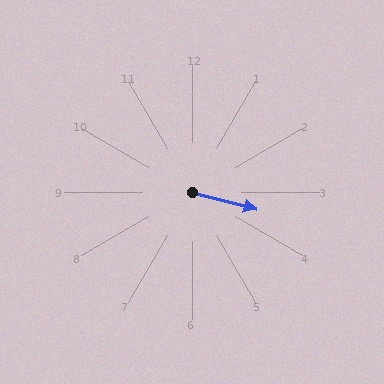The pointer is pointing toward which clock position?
Roughly 3 o'clock.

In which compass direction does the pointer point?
East.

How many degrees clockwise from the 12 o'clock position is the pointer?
Approximately 105 degrees.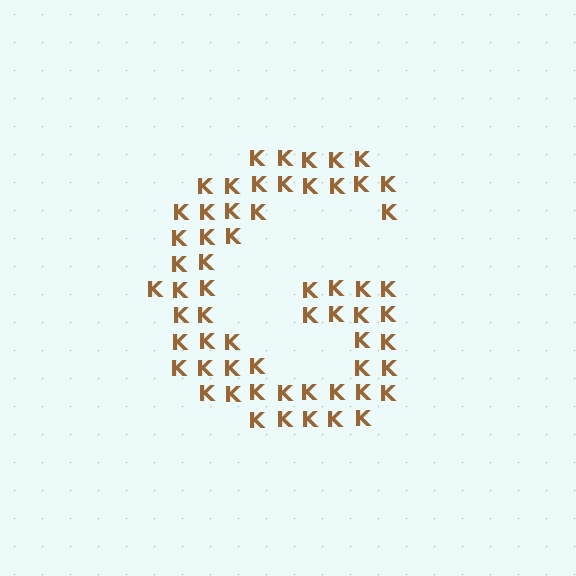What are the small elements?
The small elements are letter K's.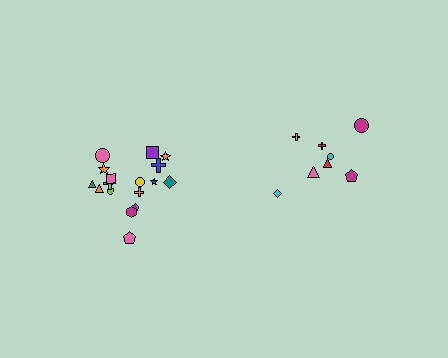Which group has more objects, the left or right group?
The left group.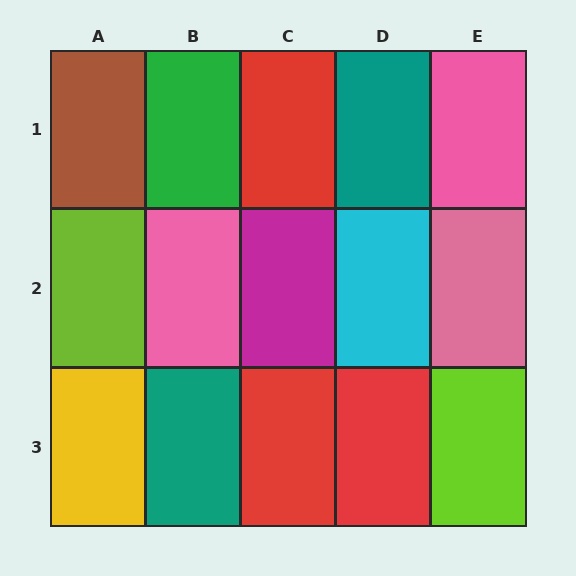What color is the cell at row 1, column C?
Red.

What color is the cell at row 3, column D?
Red.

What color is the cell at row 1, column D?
Teal.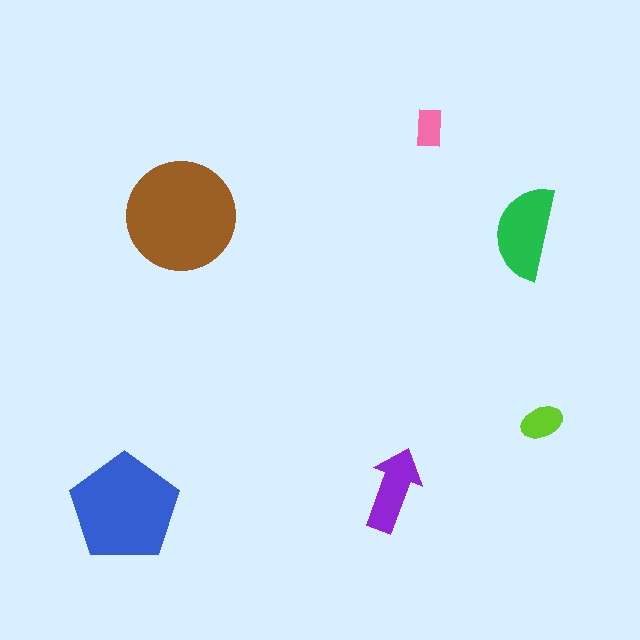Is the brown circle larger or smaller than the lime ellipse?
Larger.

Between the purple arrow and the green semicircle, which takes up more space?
The green semicircle.